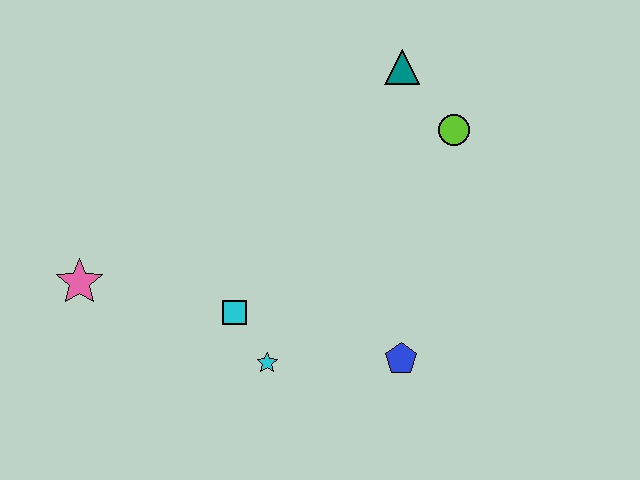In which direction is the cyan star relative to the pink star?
The cyan star is to the right of the pink star.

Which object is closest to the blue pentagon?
The cyan star is closest to the blue pentagon.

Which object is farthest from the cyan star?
The teal triangle is farthest from the cyan star.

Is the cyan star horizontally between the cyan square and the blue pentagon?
Yes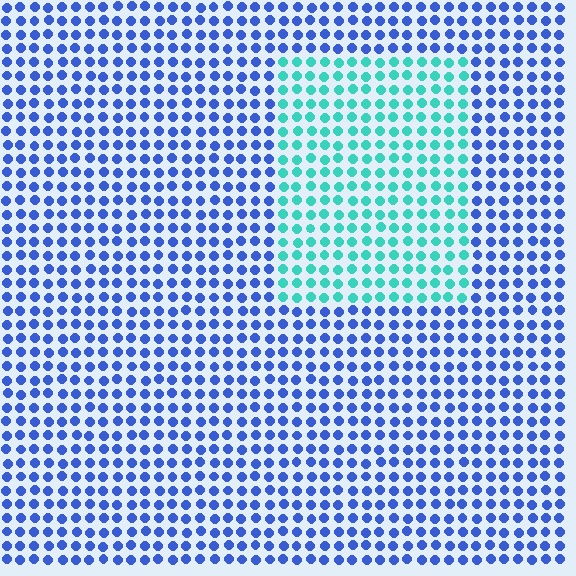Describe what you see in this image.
The image is filled with small blue elements in a uniform arrangement. A rectangle-shaped region is visible where the elements are tinted to a slightly different hue, forming a subtle color boundary.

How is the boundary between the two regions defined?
The boundary is defined purely by a slight shift in hue (about 56 degrees). Spacing, size, and orientation are identical on both sides.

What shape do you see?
I see a rectangle.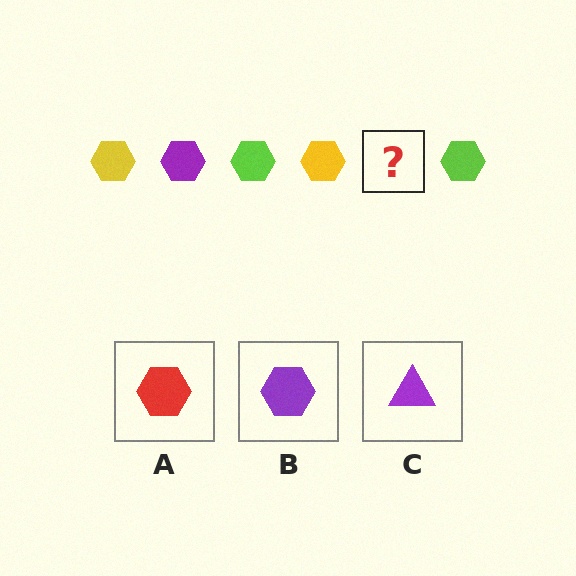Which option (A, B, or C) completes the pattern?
B.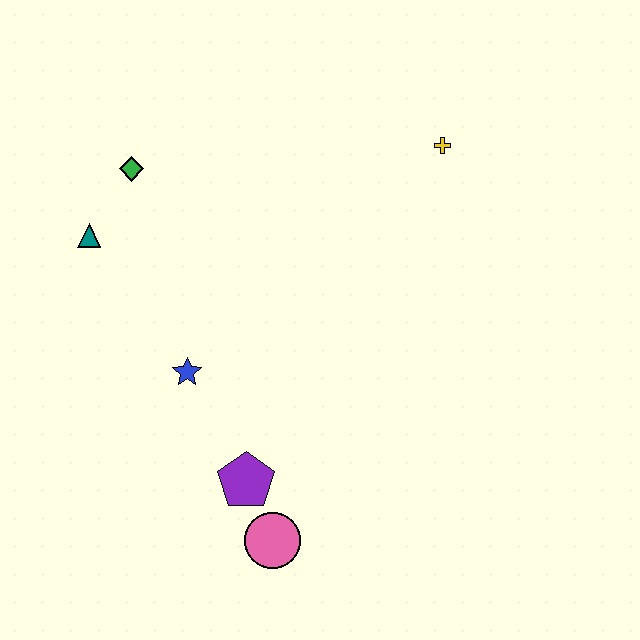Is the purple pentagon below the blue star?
Yes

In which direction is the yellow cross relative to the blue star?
The yellow cross is to the right of the blue star.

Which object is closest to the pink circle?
The purple pentagon is closest to the pink circle.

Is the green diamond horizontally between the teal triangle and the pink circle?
Yes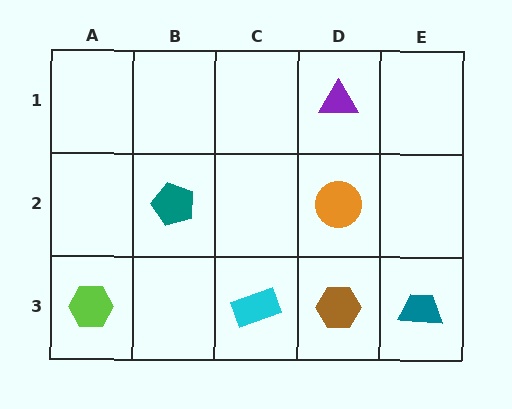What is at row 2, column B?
A teal pentagon.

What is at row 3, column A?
A lime hexagon.